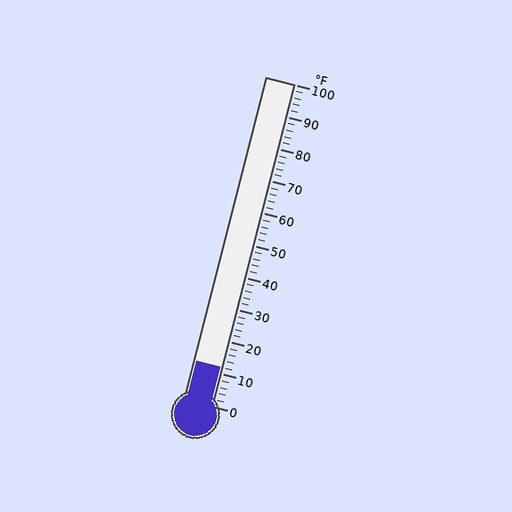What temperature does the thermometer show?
The thermometer shows approximately 12°F.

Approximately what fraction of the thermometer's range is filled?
The thermometer is filled to approximately 10% of its range.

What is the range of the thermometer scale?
The thermometer scale ranges from 0°F to 100°F.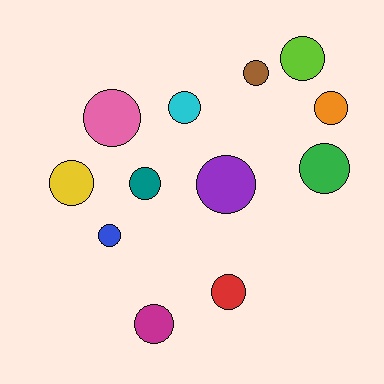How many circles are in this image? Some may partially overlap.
There are 12 circles.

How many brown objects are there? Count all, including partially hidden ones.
There is 1 brown object.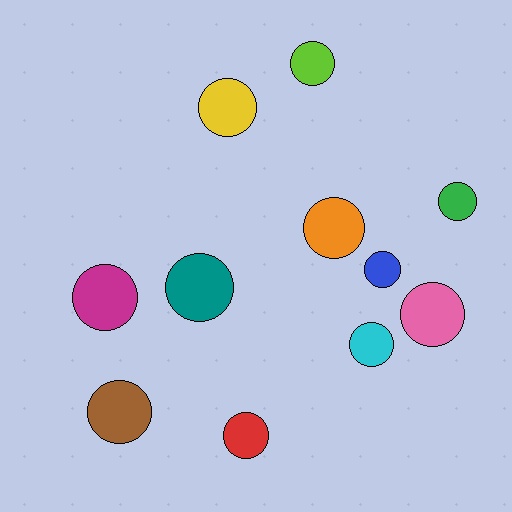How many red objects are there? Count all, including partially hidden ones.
There is 1 red object.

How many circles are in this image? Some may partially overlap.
There are 11 circles.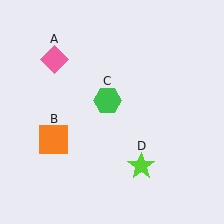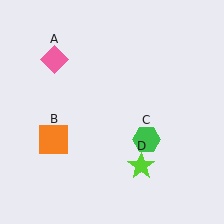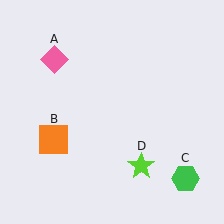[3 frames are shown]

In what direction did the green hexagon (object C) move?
The green hexagon (object C) moved down and to the right.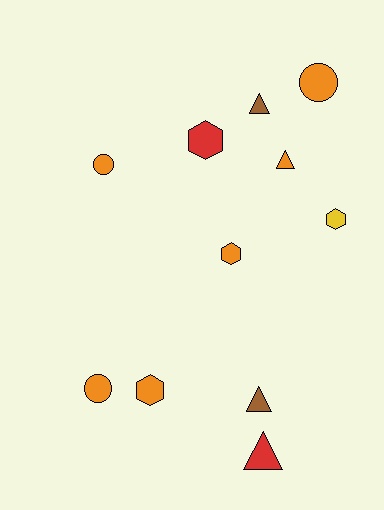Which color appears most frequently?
Orange, with 6 objects.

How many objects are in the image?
There are 11 objects.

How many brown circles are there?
There are no brown circles.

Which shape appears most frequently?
Triangle, with 4 objects.